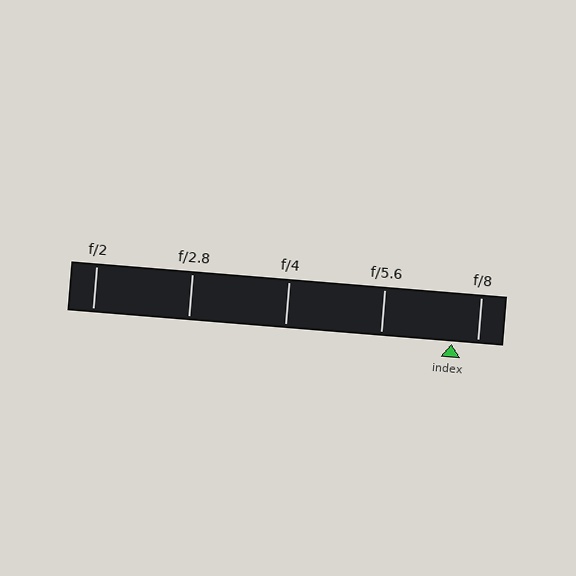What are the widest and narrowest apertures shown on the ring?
The widest aperture shown is f/2 and the narrowest is f/8.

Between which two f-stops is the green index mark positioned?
The index mark is between f/5.6 and f/8.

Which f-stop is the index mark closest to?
The index mark is closest to f/8.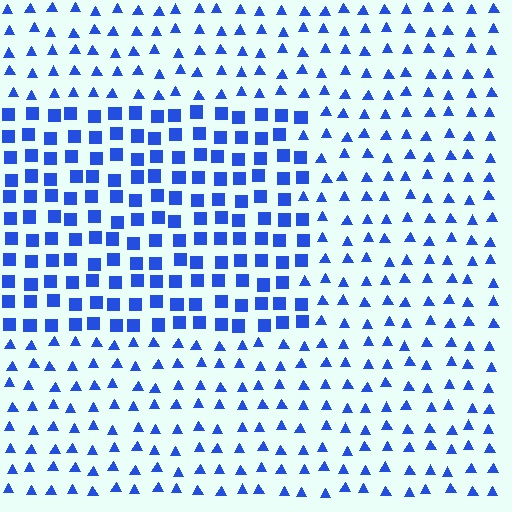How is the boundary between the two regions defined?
The boundary is defined by a change in element shape: squares inside vs. triangles outside. All elements share the same color and spacing.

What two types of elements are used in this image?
The image uses squares inside the rectangle region and triangles outside it.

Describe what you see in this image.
The image is filled with small blue elements arranged in a uniform grid. A rectangle-shaped region contains squares, while the surrounding area contains triangles. The boundary is defined purely by the change in element shape.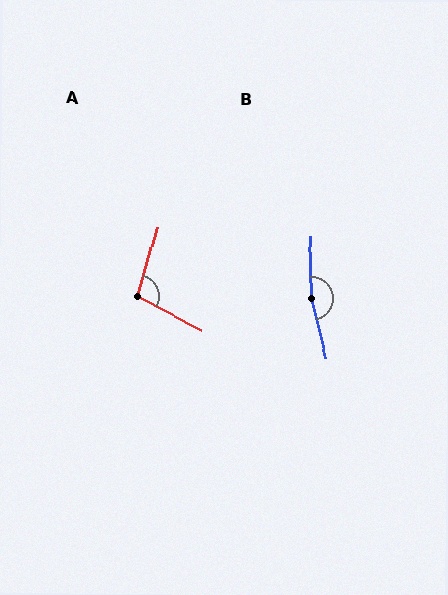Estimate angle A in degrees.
Approximately 101 degrees.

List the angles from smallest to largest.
A (101°), B (166°).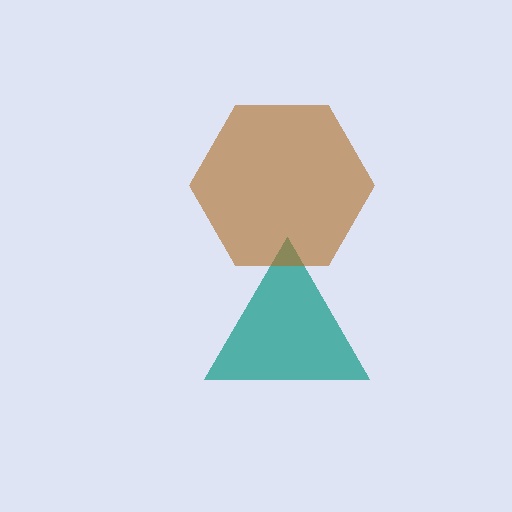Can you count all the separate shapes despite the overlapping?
Yes, there are 2 separate shapes.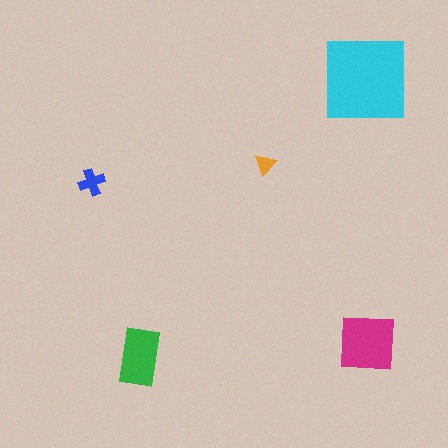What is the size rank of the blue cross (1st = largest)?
4th.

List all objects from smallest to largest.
The orange triangle, the blue cross, the green rectangle, the magenta square, the cyan square.